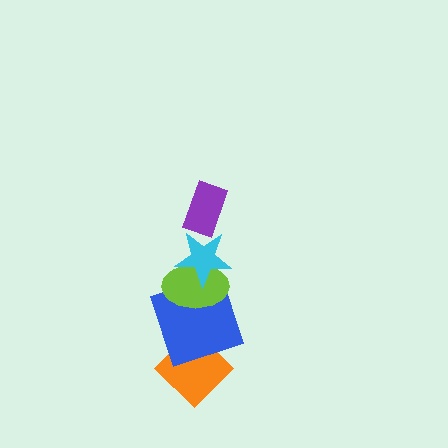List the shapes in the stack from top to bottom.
From top to bottom: the purple rectangle, the cyan star, the lime ellipse, the blue square, the orange diamond.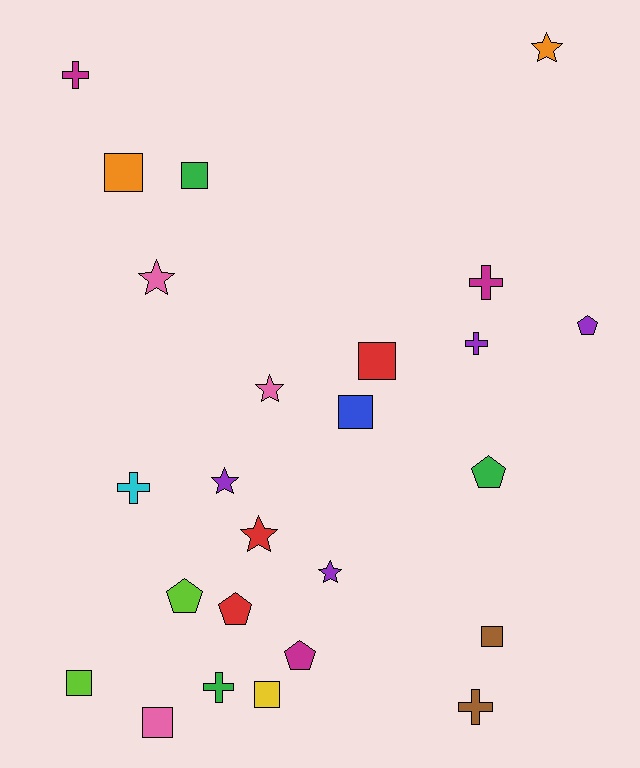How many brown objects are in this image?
There are 2 brown objects.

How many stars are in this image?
There are 6 stars.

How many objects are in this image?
There are 25 objects.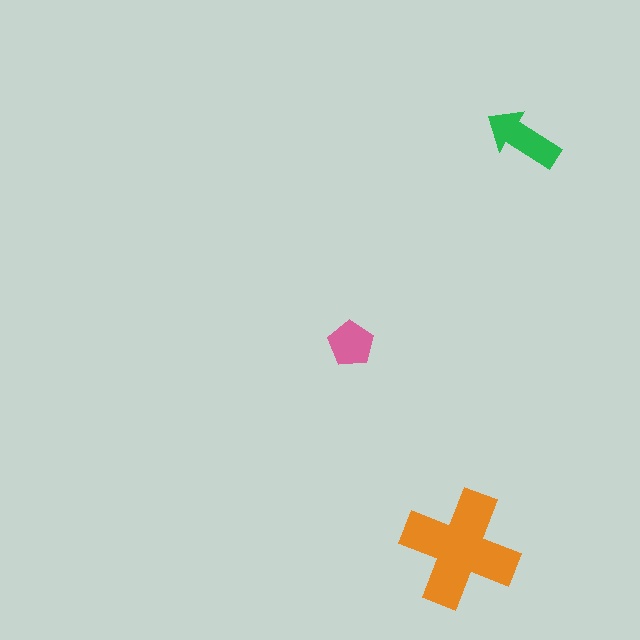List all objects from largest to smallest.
The orange cross, the green arrow, the pink pentagon.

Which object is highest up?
The green arrow is topmost.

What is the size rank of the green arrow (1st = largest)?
2nd.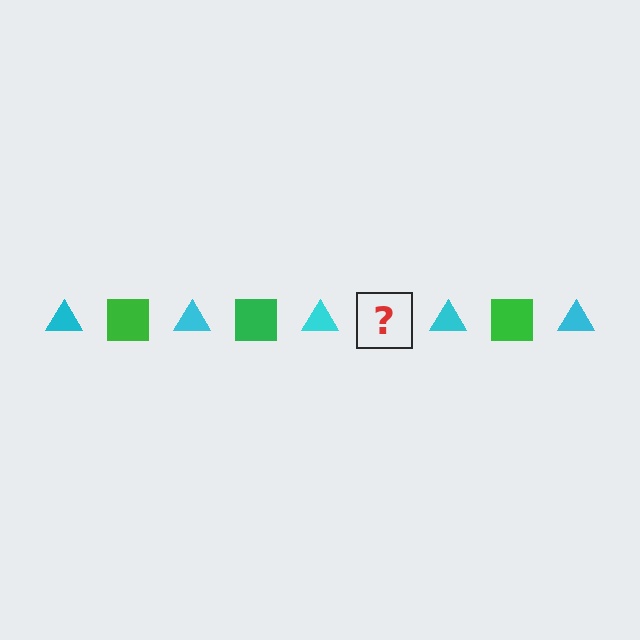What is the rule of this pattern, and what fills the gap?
The rule is that the pattern alternates between cyan triangle and green square. The gap should be filled with a green square.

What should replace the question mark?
The question mark should be replaced with a green square.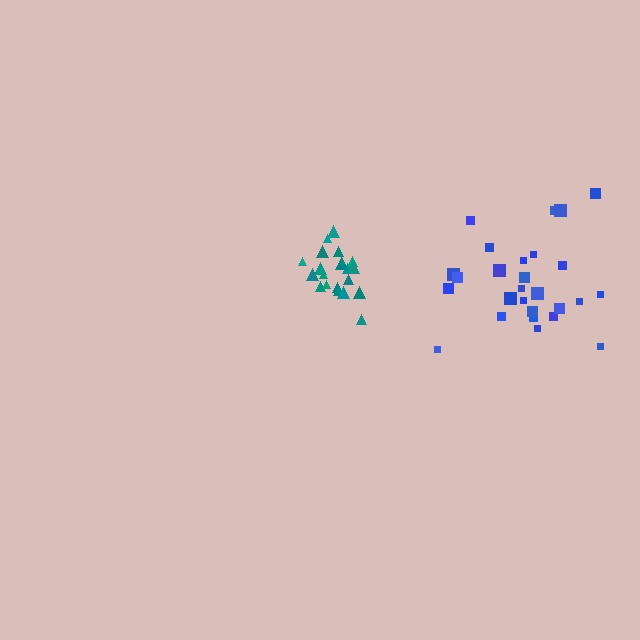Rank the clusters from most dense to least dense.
teal, blue.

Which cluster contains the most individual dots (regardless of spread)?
Blue (27).